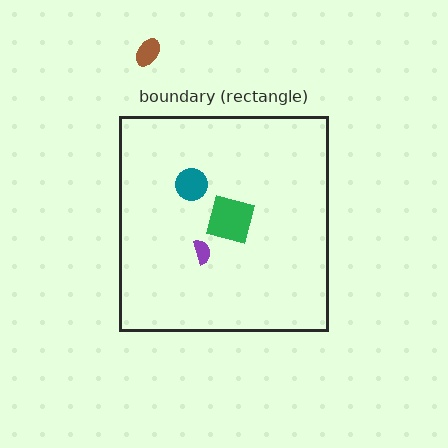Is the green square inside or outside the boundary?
Inside.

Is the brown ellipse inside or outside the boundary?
Outside.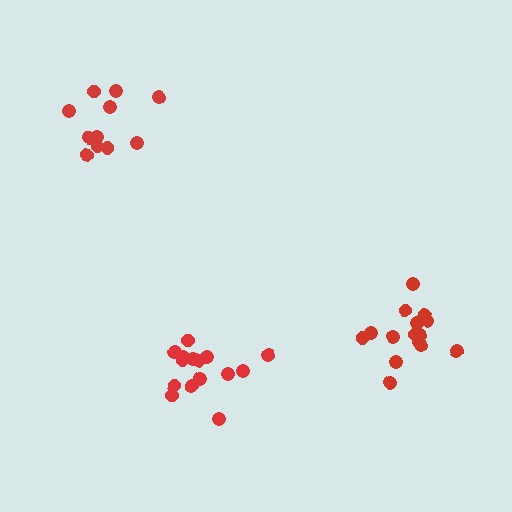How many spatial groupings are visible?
There are 3 spatial groupings.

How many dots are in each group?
Group 1: 15 dots, Group 2: 15 dots, Group 3: 11 dots (41 total).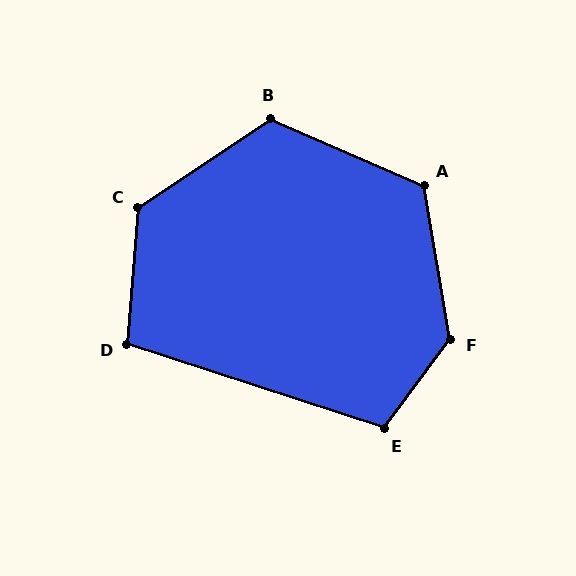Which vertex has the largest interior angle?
F, at approximately 134 degrees.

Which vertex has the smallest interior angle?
D, at approximately 104 degrees.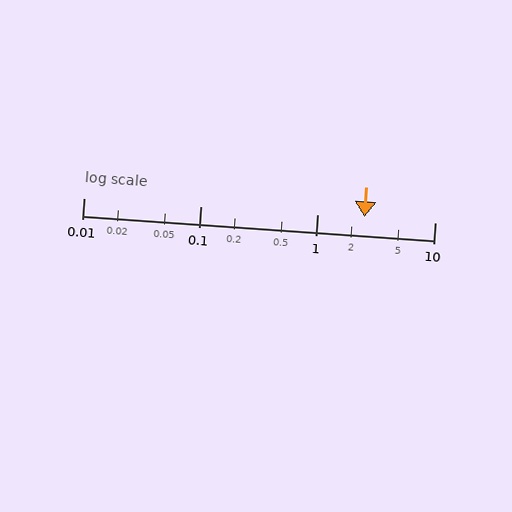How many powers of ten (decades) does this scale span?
The scale spans 3 decades, from 0.01 to 10.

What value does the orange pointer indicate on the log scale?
The pointer indicates approximately 2.5.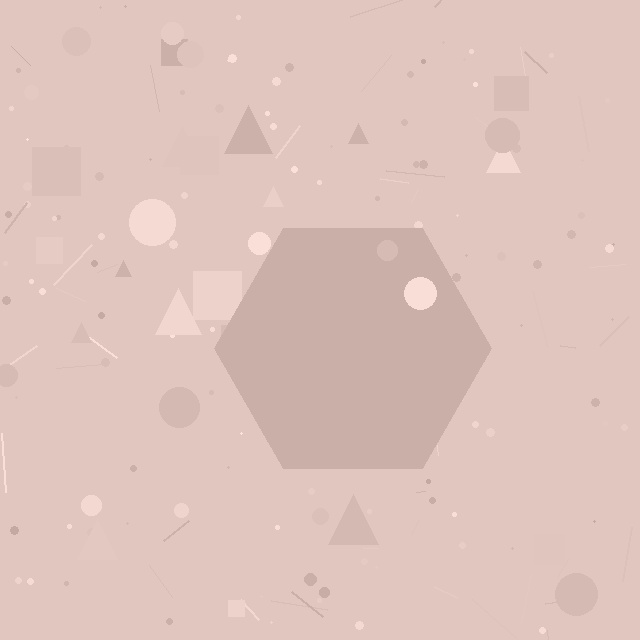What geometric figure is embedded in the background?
A hexagon is embedded in the background.